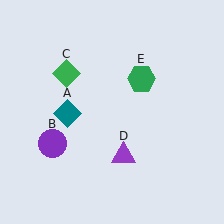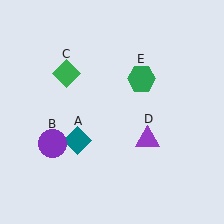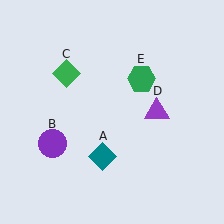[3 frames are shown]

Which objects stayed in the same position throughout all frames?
Purple circle (object B) and green diamond (object C) and green hexagon (object E) remained stationary.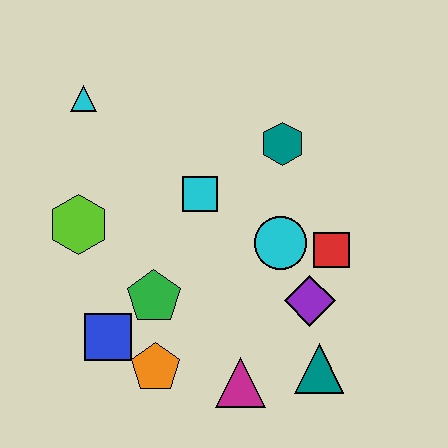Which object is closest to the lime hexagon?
The green pentagon is closest to the lime hexagon.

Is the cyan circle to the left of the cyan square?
No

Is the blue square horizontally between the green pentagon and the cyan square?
No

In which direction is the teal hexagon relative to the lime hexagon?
The teal hexagon is to the right of the lime hexagon.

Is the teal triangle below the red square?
Yes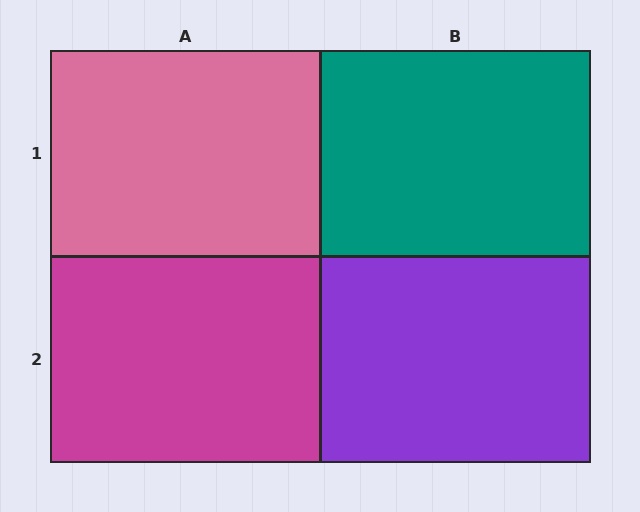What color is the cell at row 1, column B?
Teal.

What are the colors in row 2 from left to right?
Magenta, purple.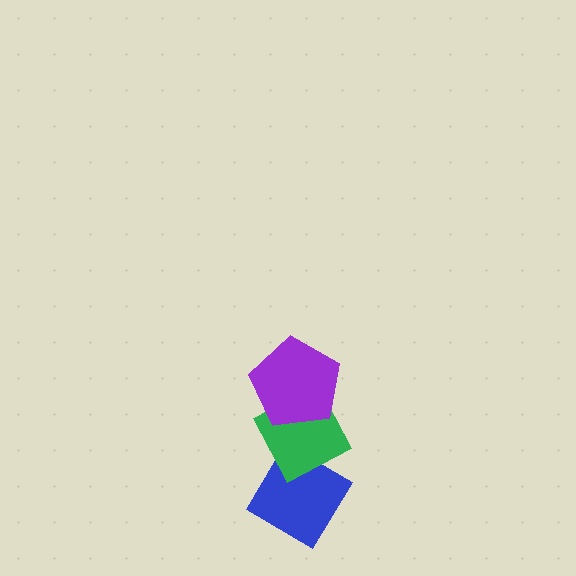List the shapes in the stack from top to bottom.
From top to bottom: the purple pentagon, the green diamond, the blue diamond.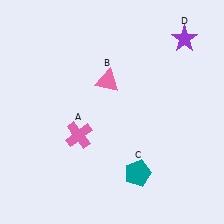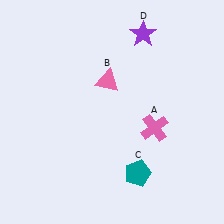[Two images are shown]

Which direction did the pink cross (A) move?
The pink cross (A) moved right.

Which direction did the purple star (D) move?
The purple star (D) moved left.